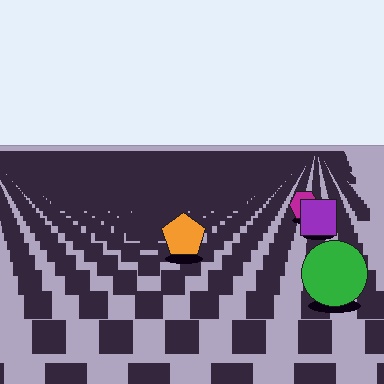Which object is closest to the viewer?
The green circle is closest. The texture marks near it are larger and more spread out.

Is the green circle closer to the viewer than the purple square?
Yes. The green circle is closer — you can tell from the texture gradient: the ground texture is coarser near it.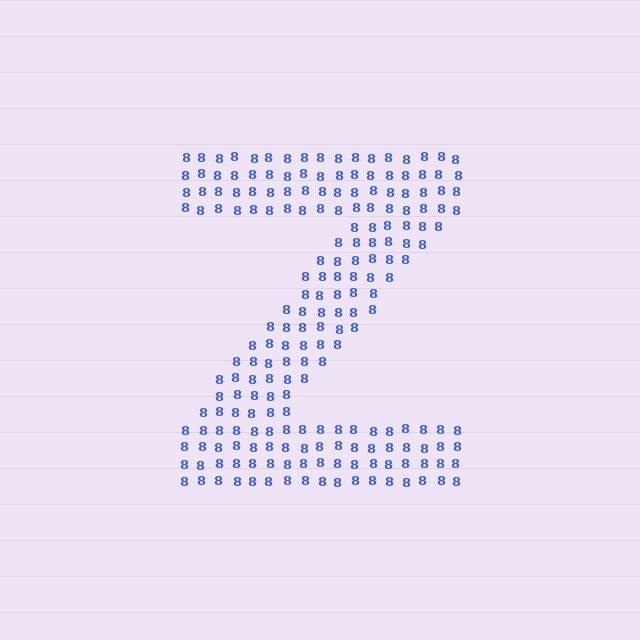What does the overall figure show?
The overall figure shows the letter Z.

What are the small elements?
The small elements are digit 8's.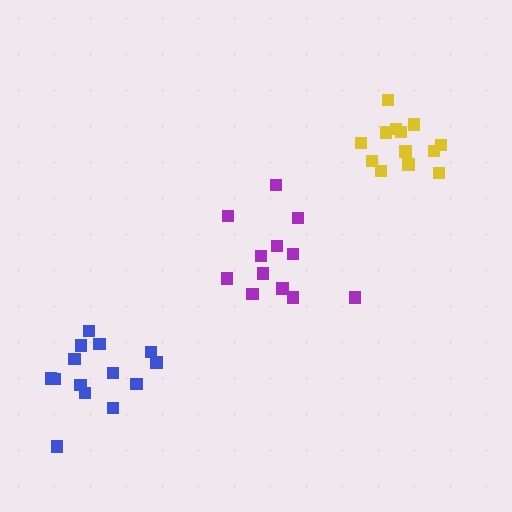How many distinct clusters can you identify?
There are 3 distinct clusters.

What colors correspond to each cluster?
The clusters are colored: purple, blue, yellow.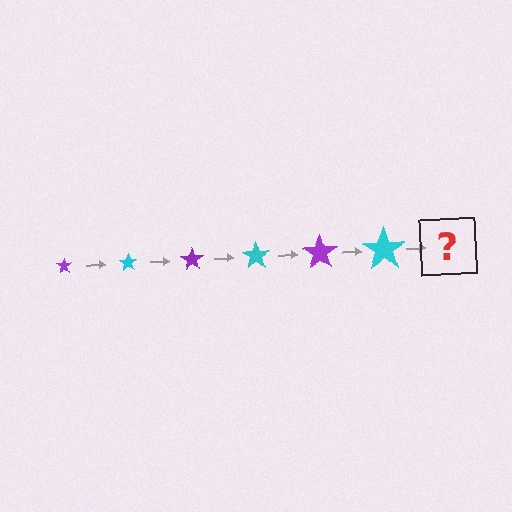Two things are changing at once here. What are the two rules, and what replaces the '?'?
The two rules are that the star grows larger each step and the color cycles through purple and cyan. The '?' should be a purple star, larger than the previous one.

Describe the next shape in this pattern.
It should be a purple star, larger than the previous one.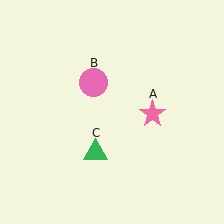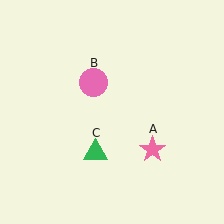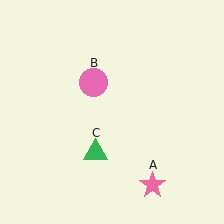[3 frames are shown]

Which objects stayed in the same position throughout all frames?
Pink circle (object B) and green triangle (object C) remained stationary.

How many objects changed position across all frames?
1 object changed position: pink star (object A).